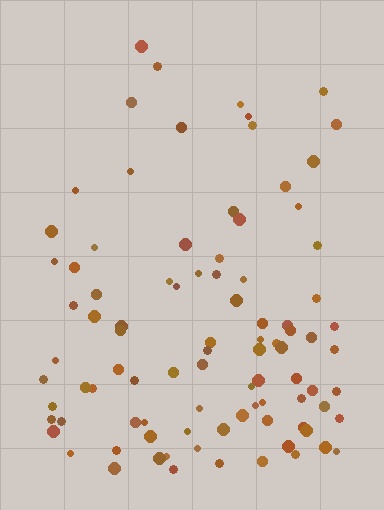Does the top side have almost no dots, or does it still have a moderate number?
Still a moderate number, just noticeably fewer than the bottom.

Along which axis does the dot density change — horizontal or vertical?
Vertical.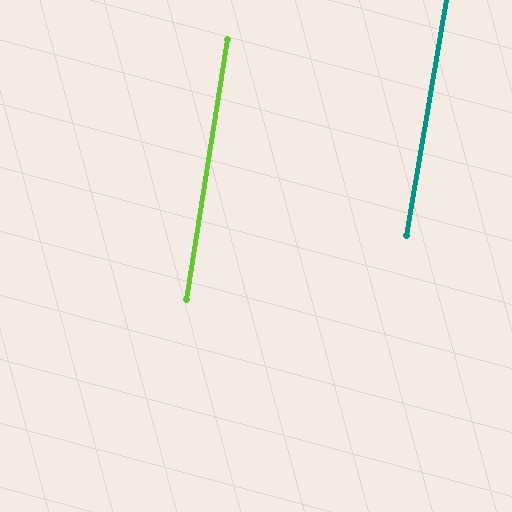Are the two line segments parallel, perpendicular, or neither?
Parallel — their directions differ by only 0.6°.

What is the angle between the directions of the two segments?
Approximately 1 degree.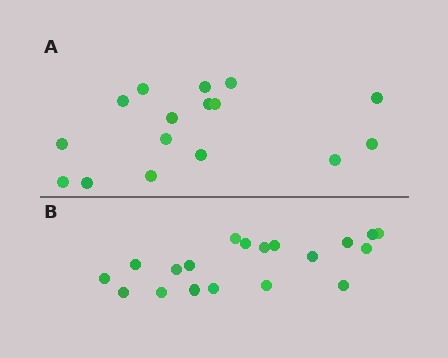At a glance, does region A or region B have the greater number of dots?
Region B (the bottom region) has more dots.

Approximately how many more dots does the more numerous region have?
Region B has just a few more — roughly 2 or 3 more dots than region A.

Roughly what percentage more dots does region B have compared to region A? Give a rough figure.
About 20% more.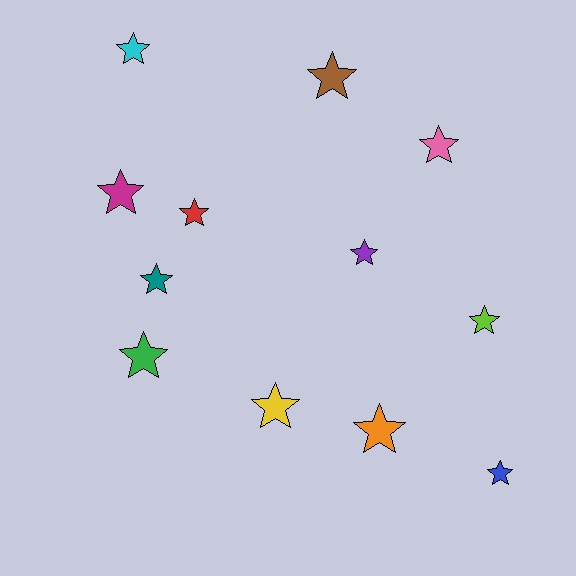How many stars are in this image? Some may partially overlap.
There are 12 stars.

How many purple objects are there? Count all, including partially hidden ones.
There is 1 purple object.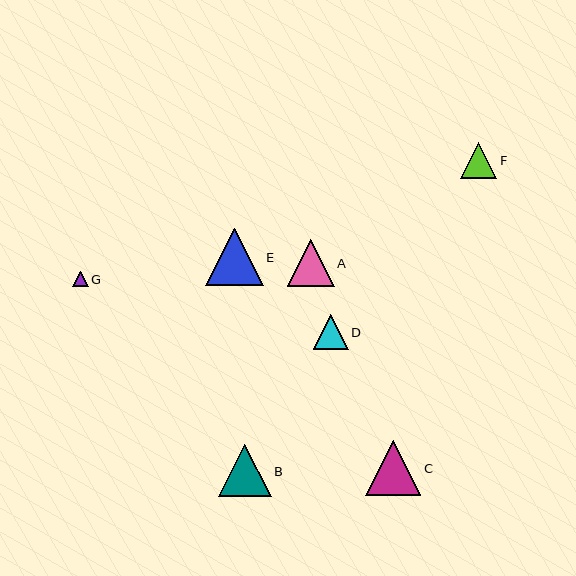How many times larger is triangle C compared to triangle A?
Triangle C is approximately 1.2 times the size of triangle A.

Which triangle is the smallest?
Triangle G is the smallest with a size of approximately 16 pixels.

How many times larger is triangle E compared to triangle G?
Triangle E is approximately 3.6 times the size of triangle G.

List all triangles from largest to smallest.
From largest to smallest: E, C, B, A, F, D, G.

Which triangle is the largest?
Triangle E is the largest with a size of approximately 57 pixels.